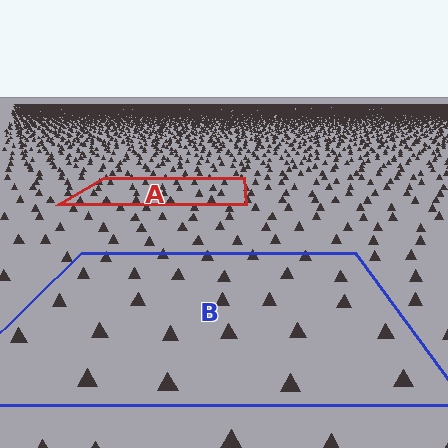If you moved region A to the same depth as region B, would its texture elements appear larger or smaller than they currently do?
They would appear larger. At a closer depth, the same texture elements are projected at a bigger on-screen size.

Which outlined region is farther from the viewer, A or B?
Region A is farther from the viewer — the texture elements inside it appear smaller and more densely packed.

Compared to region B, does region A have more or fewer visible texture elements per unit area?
Region A has more texture elements per unit area — they are packed more densely because it is farther away.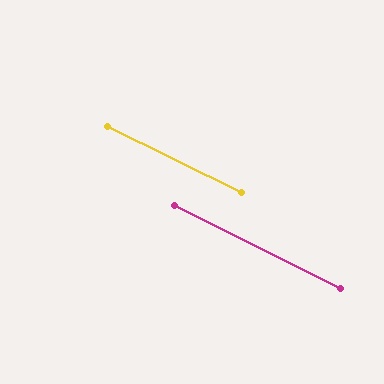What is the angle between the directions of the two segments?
Approximately 0 degrees.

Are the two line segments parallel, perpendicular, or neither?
Parallel — their directions differ by only 0.4°.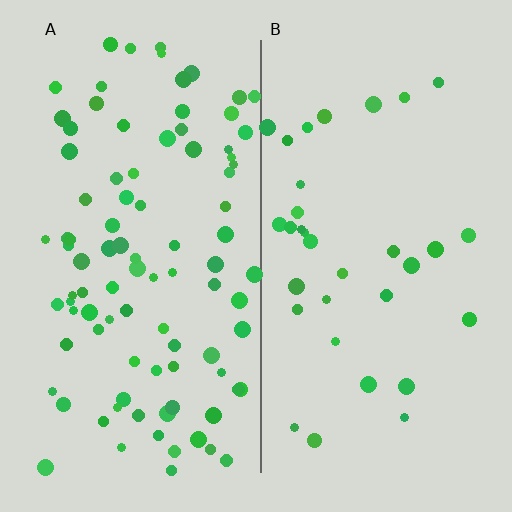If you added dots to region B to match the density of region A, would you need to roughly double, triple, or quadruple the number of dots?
Approximately triple.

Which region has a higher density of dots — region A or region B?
A (the left).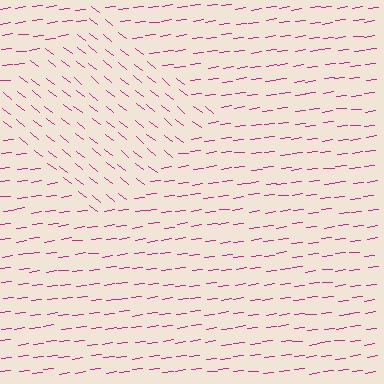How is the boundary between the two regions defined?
The boundary is defined purely by a change in line orientation (approximately 45 degrees difference). All lines are the same color and thickness.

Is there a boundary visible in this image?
Yes, there is a texture boundary formed by a change in line orientation.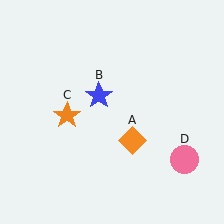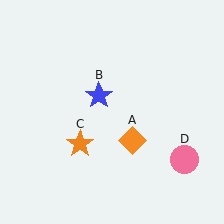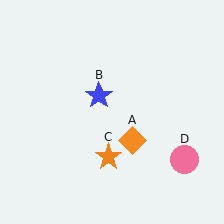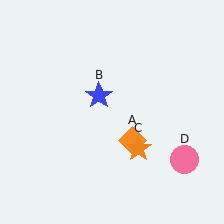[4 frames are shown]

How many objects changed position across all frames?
1 object changed position: orange star (object C).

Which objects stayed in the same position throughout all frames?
Orange diamond (object A) and blue star (object B) and pink circle (object D) remained stationary.